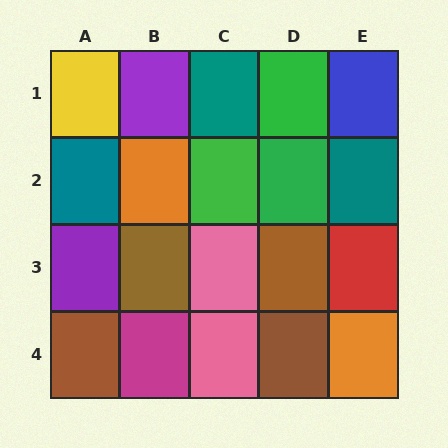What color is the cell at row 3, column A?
Purple.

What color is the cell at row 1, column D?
Green.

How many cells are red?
1 cell is red.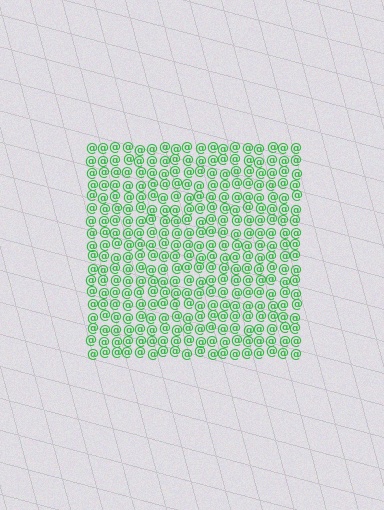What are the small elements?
The small elements are at signs.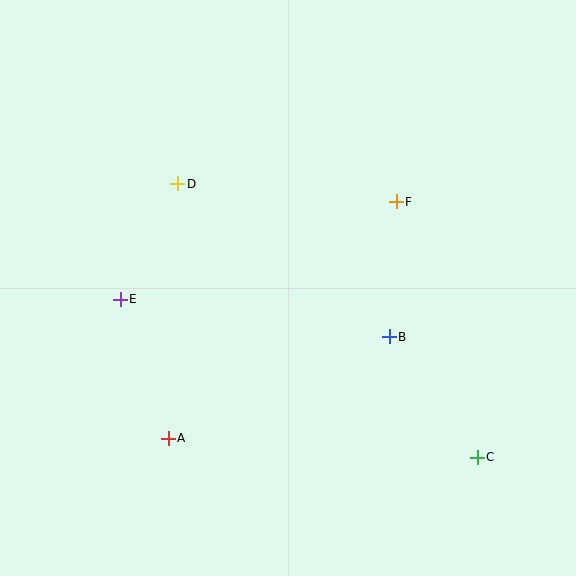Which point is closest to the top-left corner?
Point D is closest to the top-left corner.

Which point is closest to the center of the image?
Point B at (389, 337) is closest to the center.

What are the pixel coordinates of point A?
Point A is at (168, 438).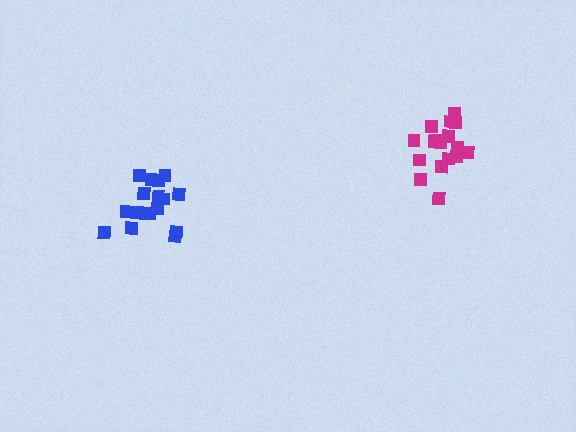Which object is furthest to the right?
The magenta cluster is rightmost.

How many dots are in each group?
Group 1: 17 dots, Group 2: 17 dots (34 total).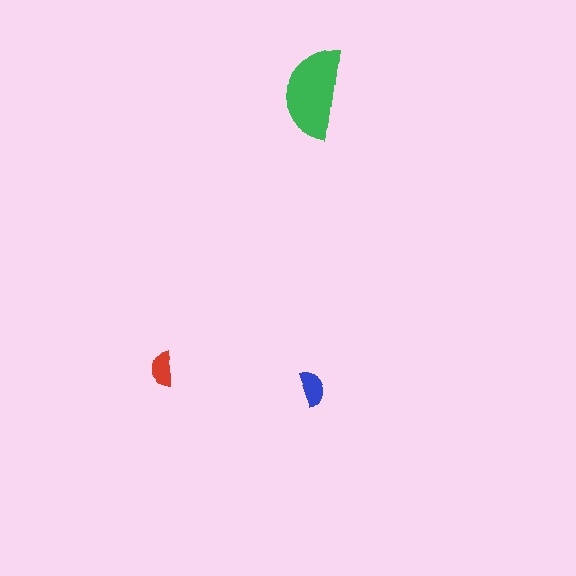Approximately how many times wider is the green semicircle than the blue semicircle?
About 2.5 times wider.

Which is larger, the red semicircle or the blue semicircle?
The blue one.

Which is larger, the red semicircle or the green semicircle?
The green one.